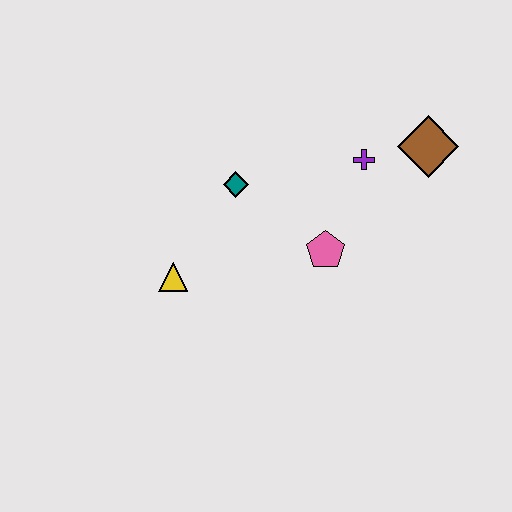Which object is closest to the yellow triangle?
The teal diamond is closest to the yellow triangle.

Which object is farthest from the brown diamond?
The yellow triangle is farthest from the brown diamond.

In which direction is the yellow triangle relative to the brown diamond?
The yellow triangle is to the left of the brown diamond.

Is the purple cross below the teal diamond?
No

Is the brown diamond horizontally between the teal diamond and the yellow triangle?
No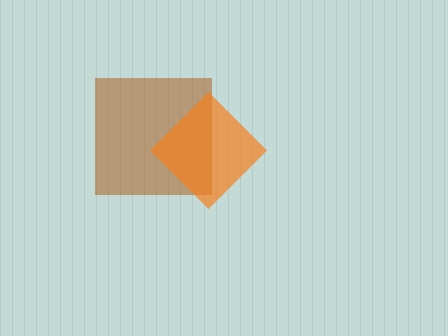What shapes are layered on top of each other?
The layered shapes are: a brown square, an orange diamond.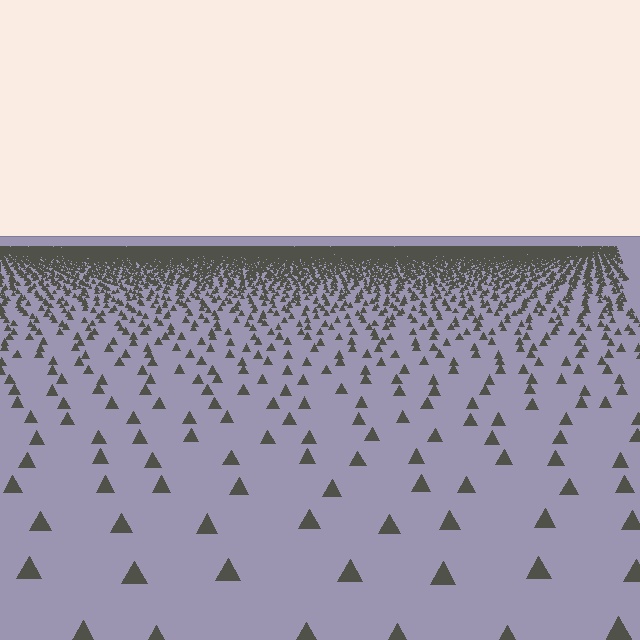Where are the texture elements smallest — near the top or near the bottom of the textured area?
Near the top.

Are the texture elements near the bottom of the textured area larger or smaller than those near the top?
Larger. Near the bottom, elements are closer to the viewer and appear at a bigger on-screen size.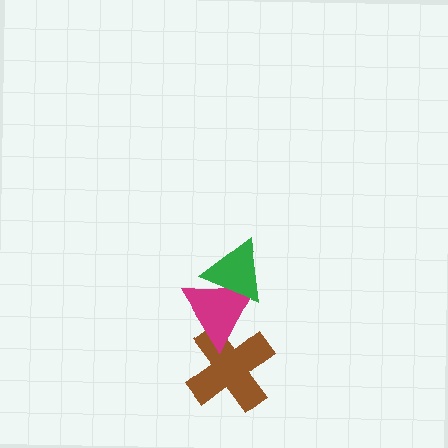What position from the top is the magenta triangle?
The magenta triangle is 2nd from the top.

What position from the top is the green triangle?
The green triangle is 1st from the top.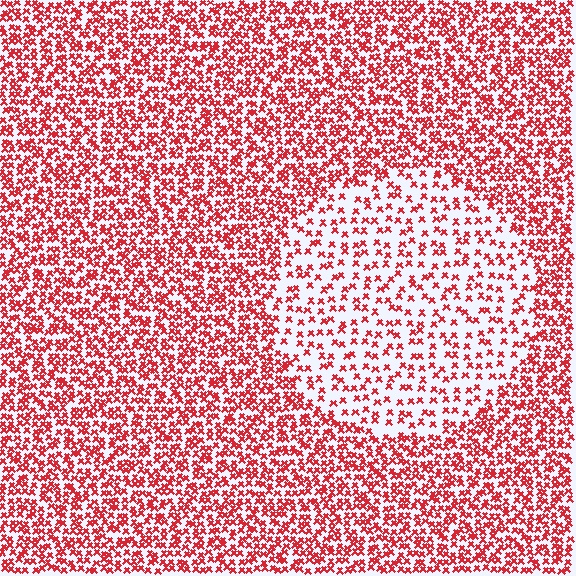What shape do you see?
I see a circle.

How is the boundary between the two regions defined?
The boundary is defined by a change in element density (approximately 2.2x ratio). All elements are the same color, size, and shape.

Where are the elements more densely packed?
The elements are more densely packed outside the circle boundary.